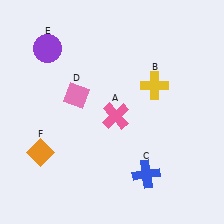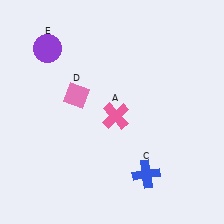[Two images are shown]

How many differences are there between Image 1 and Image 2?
There are 2 differences between the two images.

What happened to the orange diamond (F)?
The orange diamond (F) was removed in Image 2. It was in the bottom-left area of Image 1.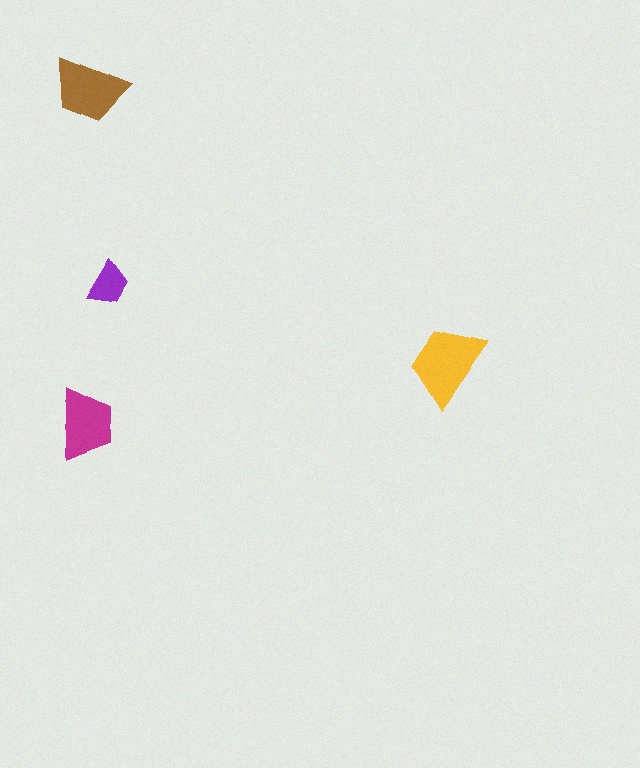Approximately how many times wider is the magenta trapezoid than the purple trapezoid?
About 1.5 times wider.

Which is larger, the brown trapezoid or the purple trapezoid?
The brown one.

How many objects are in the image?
There are 4 objects in the image.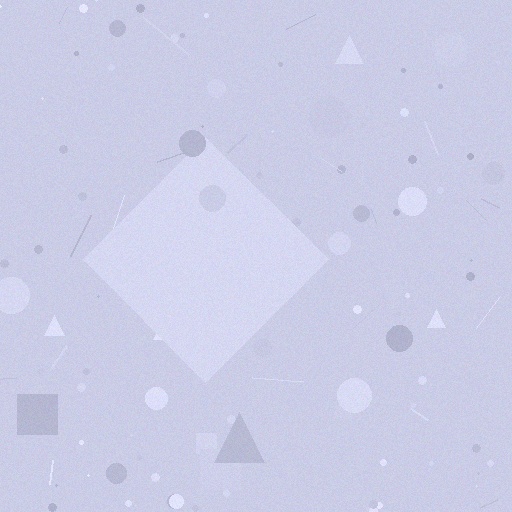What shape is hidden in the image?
A diamond is hidden in the image.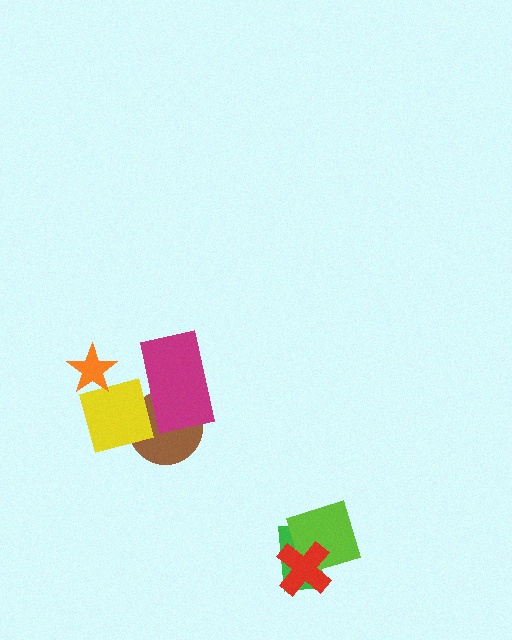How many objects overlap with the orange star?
1 object overlaps with the orange star.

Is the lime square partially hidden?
Yes, it is partially covered by another shape.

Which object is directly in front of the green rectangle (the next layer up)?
The lime square is directly in front of the green rectangle.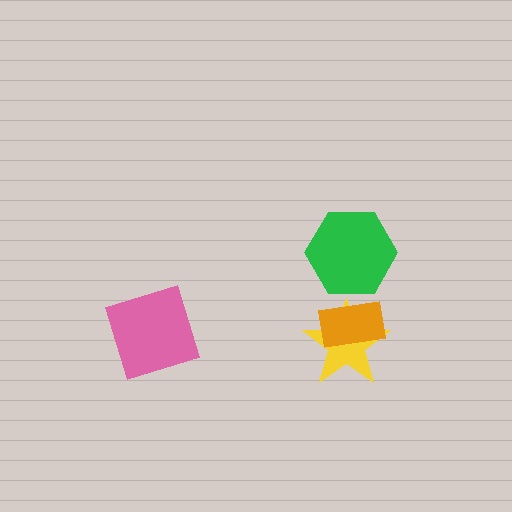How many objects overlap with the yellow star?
1 object overlaps with the yellow star.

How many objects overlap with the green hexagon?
0 objects overlap with the green hexagon.